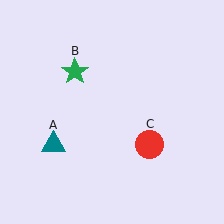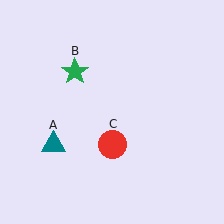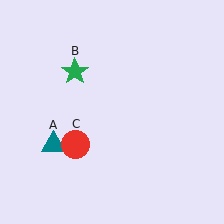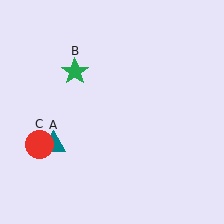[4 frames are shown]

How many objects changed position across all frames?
1 object changed position: red circle (object C).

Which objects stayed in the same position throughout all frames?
Teal triangle (object A) and green star (object B) remained stationary.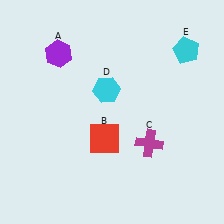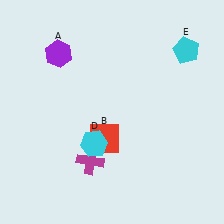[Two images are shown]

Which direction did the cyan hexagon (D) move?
The cyan hexagon (D) moved down.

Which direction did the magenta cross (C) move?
The magenta cross (C) moved left.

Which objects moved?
The objects that moved are: the magenta cross (C), the cyan hexagon (D).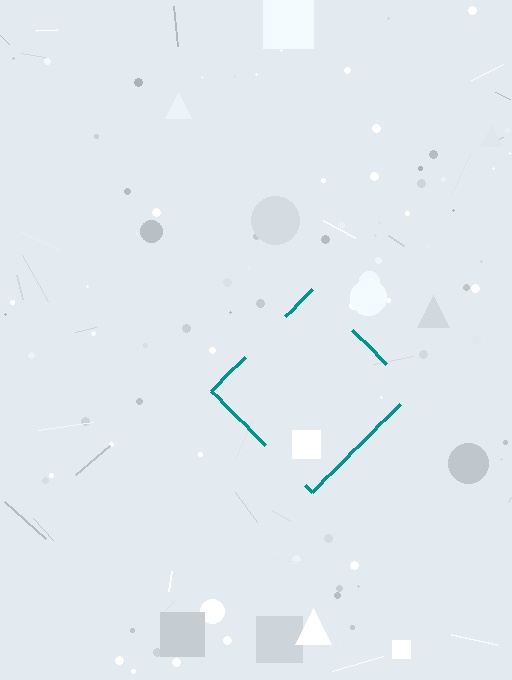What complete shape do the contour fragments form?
The contour fragments form a diamond.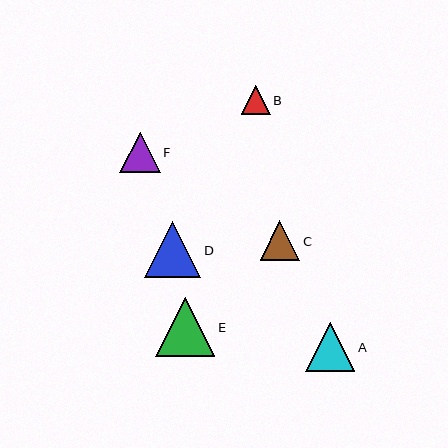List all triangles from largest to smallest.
From largest to smallest: E, D, A, F, C, B.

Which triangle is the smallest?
Triangle B is the smallest with a size of approximately 29 pixels.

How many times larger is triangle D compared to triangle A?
Triangle D is approximately 1.1 times the size of triangle A.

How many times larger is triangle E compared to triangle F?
Triangle E is approximately 1.4 times the size of triangle F.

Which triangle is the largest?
Triangle E is the largest with a size of approximately 59 pixels.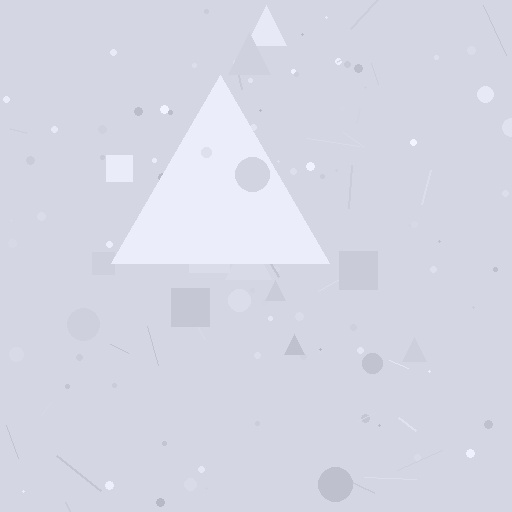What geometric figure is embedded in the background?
A triangle is embedded in the background.